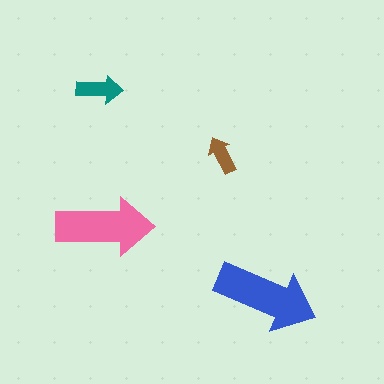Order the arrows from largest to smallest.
the blue one, the pink one, the teal one, the brown one.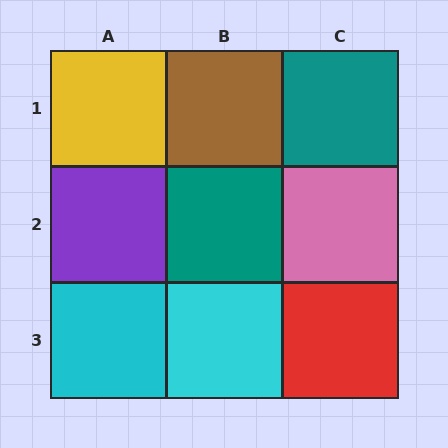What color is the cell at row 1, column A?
Yellow.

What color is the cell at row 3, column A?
Cyan.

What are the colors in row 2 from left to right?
Purple, teal, pink.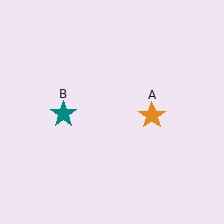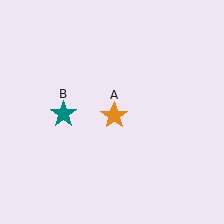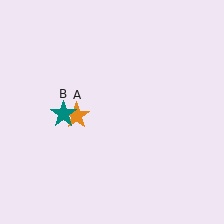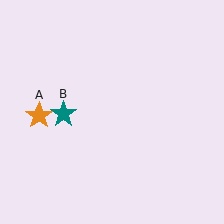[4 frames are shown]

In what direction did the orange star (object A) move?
The orange star (object A) moved left.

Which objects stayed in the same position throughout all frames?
Teal star (object B) remained stationary.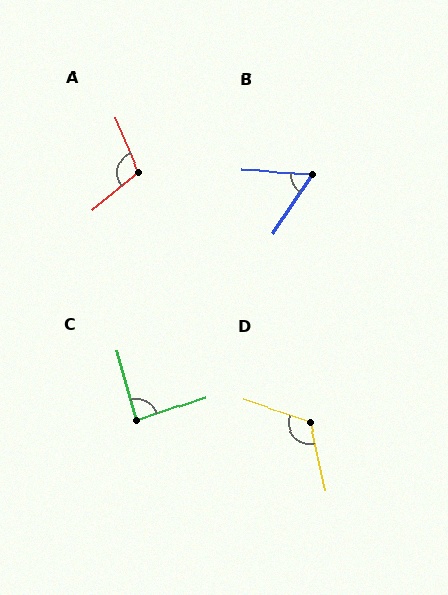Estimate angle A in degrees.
Approximately 106 degrees.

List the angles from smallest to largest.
B (59°), C (87°), A (106°), D (122°).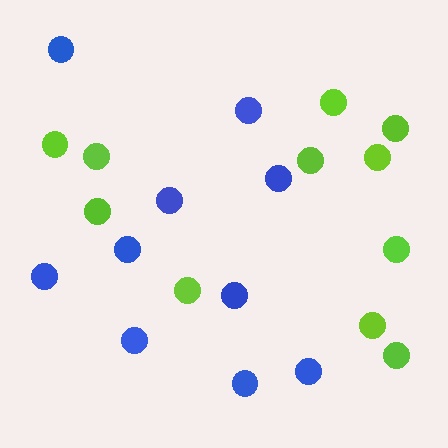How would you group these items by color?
There are 2 groups: one group of blue circles (10) and one group of lime circles (11).